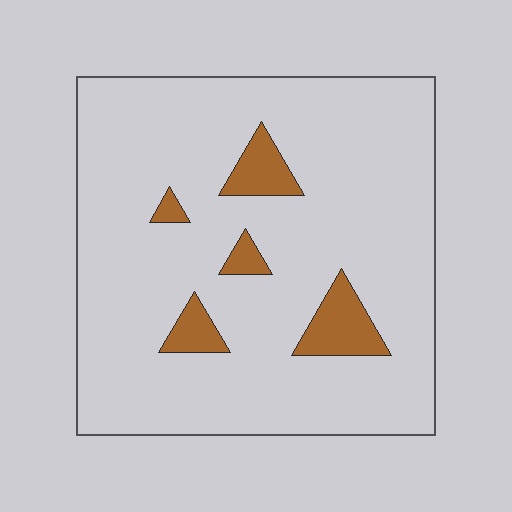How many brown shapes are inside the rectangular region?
5.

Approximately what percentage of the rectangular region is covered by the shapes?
Approximately 10%.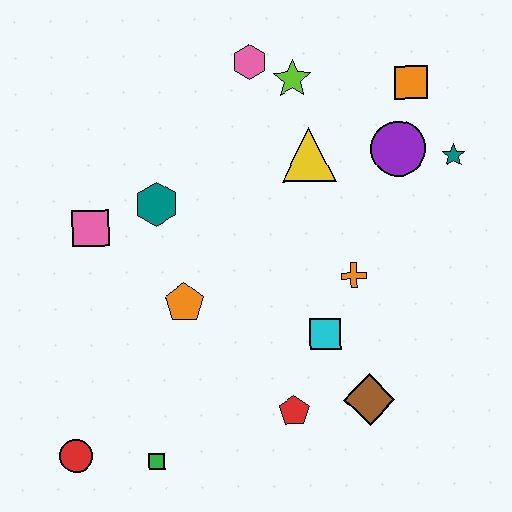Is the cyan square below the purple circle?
Yes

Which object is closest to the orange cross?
The cyan square is closest to the orange cross.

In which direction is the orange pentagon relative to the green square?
The orange pentagon is above the green square.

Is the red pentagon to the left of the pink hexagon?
No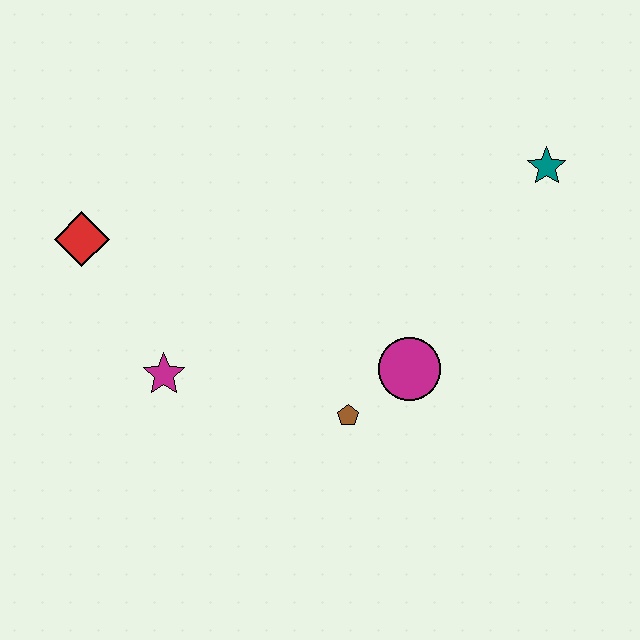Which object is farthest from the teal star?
The red diamond is farthest from the teal star.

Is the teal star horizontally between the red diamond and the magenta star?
No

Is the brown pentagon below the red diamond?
Yes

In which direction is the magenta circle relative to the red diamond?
The magenta circle is to the right of the red diamond.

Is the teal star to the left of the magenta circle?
No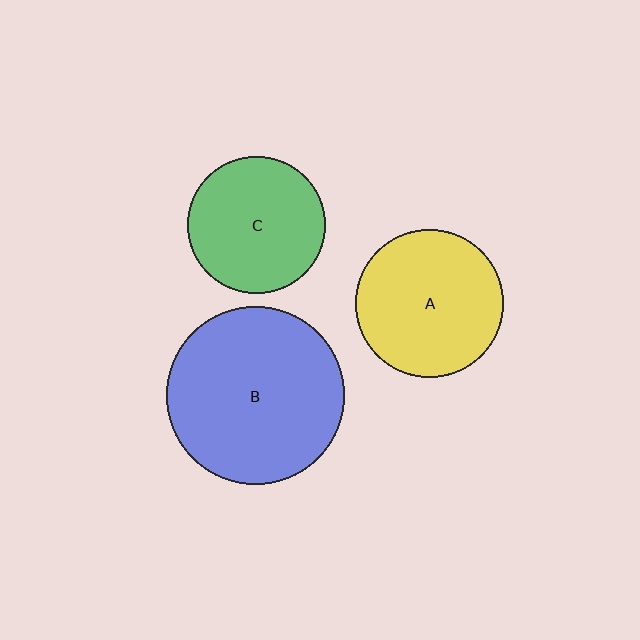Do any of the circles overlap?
No, none of the circles overlap.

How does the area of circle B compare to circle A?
Approximately 1.4 times.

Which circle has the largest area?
Circle B (blue).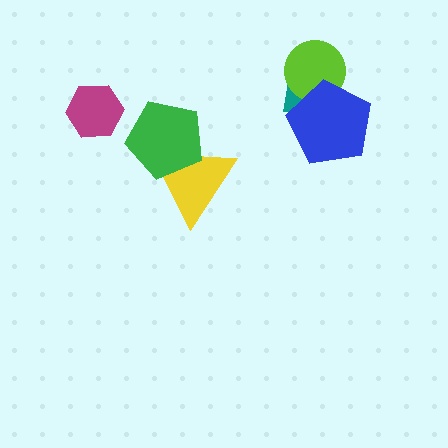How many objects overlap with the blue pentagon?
2 objects overlap with the blue pentagon.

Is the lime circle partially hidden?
Yes, it is partially covered by another shape.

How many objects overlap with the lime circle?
2 objects overlap with the lime circle.